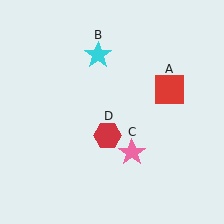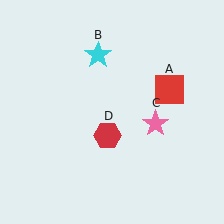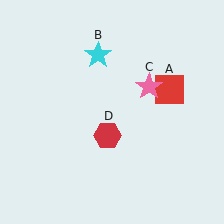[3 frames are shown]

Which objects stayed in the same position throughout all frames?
Red square (object A) and cyan star (object B) and red hexagon (object D) remained stationary.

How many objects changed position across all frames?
1 object changed position: pink star (object C).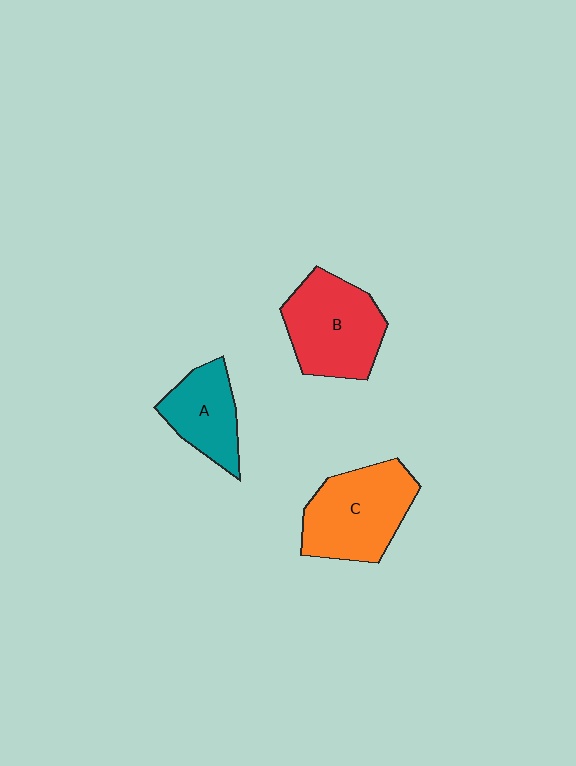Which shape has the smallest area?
Shape A (teal).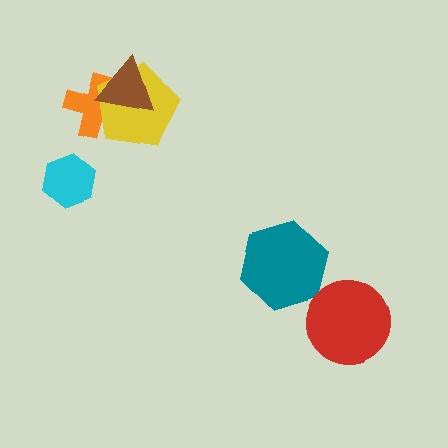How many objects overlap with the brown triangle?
2 objects overlap with the brown triangle.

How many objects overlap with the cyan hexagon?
0 objects overlap with the cyan hexagon.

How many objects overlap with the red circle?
0 objects overlap with the red circle.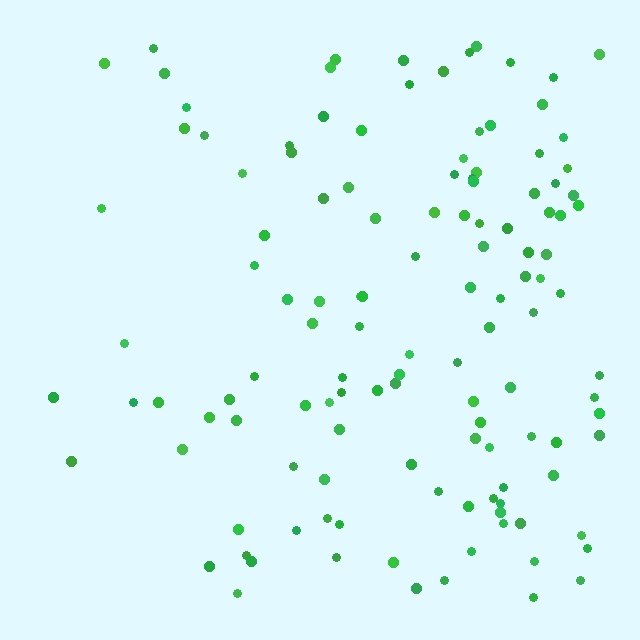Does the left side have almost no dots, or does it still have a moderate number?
Still a moderate number, just noticeably fewer than the right.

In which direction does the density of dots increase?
From left to right, with the right side densest.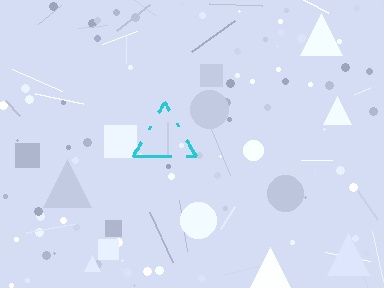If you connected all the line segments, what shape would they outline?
They would outline a triangle.